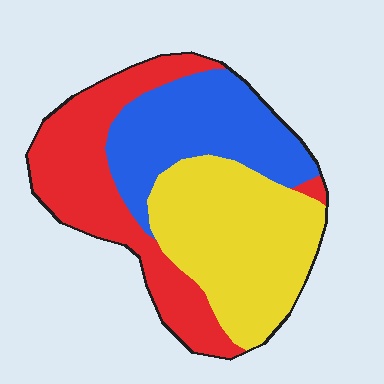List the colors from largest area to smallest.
From largest to smallest: yellow, red, blue.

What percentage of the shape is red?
Red takes up between a quarter and a half of the shape.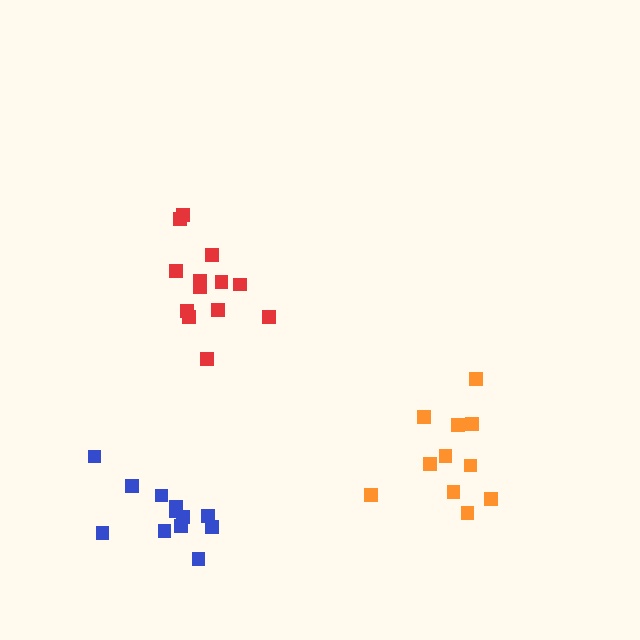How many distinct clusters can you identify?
There are 3 distinct clusters.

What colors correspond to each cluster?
The clusters are colored: red, orange, blue.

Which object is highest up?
The red cluster is topmost.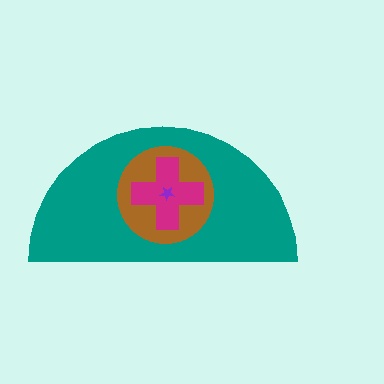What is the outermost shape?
The teal semicircle.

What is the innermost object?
The purple star.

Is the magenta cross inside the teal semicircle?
Yes.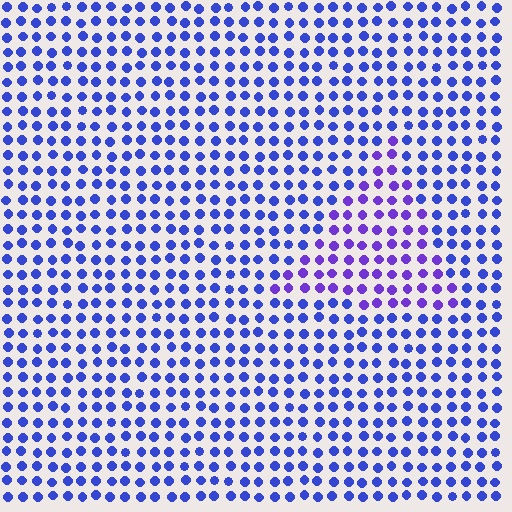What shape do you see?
I see a triangle.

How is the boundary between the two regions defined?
The boundary is defined purely by a slight shift in hue (about 31 degrees). Spacing, size, and orientation are identical on both sides.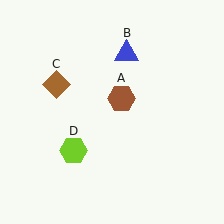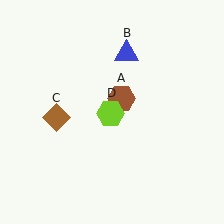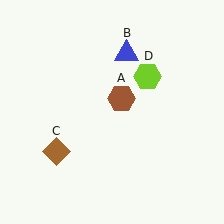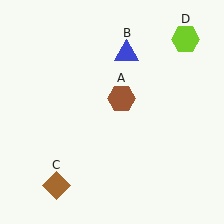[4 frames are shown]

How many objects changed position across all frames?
2 objects changed position: brown diamond (object C), lime hexagon (object D).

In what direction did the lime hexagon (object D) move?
The lime hexagon (object D) moved up and to the right.